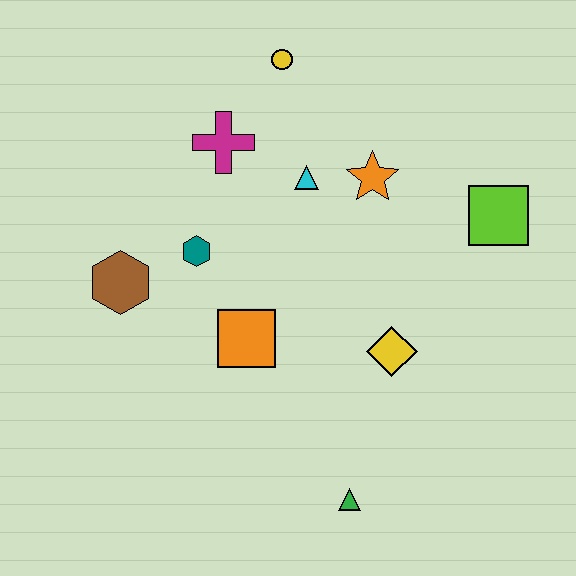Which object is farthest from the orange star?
The green triangle is farthest from the orange star.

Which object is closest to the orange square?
The teal hexagon is closest to the orange square.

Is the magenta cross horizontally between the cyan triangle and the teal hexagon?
Yes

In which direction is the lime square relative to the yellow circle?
The lime square is to the right of the yellow circle.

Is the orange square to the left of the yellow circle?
Yes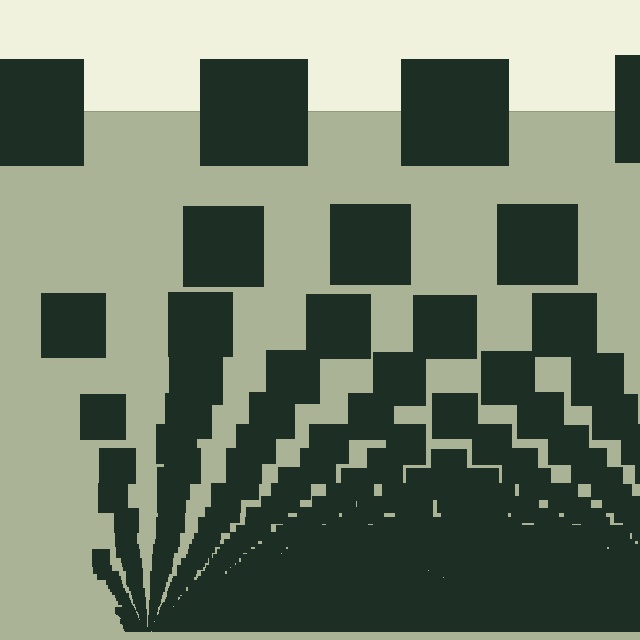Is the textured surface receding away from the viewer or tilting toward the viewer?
The surface appears to tilt toward the viewer. Texture elements get larger and sparser toward the top.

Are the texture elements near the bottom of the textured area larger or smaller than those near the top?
Smaller. The gradient is inverted — elements near the bottom are smaller and denser.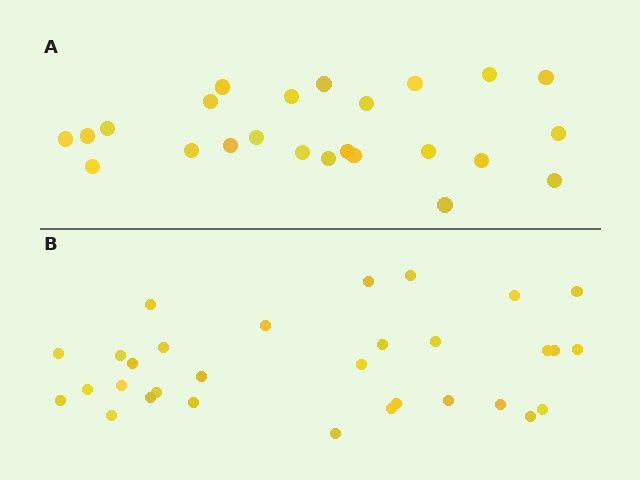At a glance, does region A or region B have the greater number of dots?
Region B (the bottom region) has more dots.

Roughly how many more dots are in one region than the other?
Region B has roughly 8 or so more dots than region A.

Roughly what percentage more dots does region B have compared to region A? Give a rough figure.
About 30% more.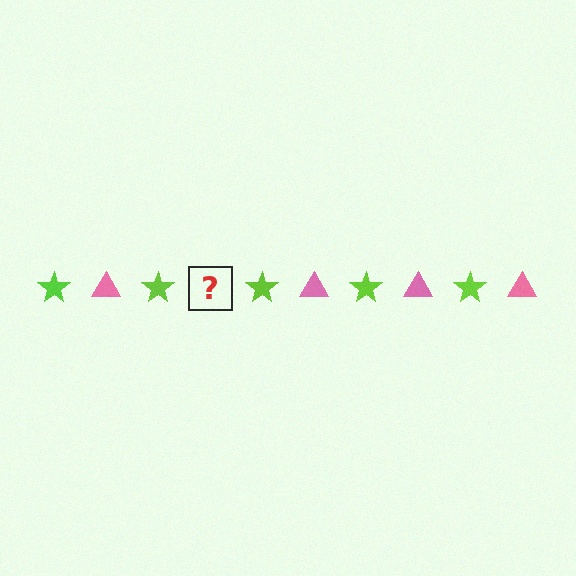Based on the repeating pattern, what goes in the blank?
The blank should be a pink triangle.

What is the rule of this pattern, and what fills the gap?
The rule is that the pattern alternates between lime star and pink triangle. The gap should be filled with a pink triangle.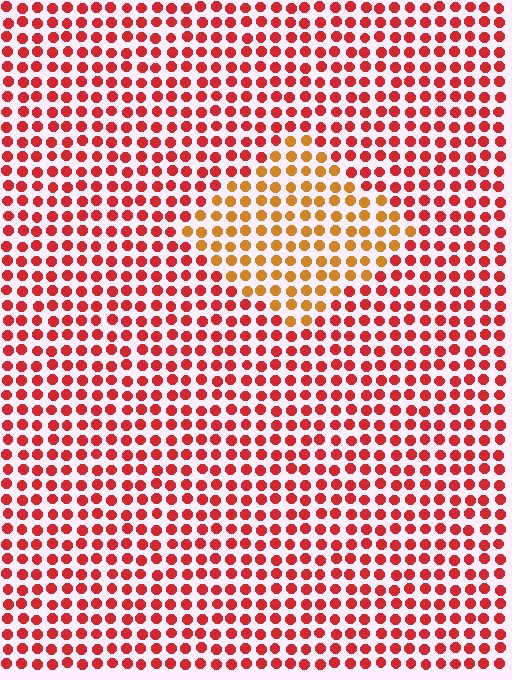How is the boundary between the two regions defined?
The boundary is defined purely by a slight shift in hue (about 36 degrees). Spacing, size, and orientation are identical on both sides.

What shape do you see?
I see a diamond.